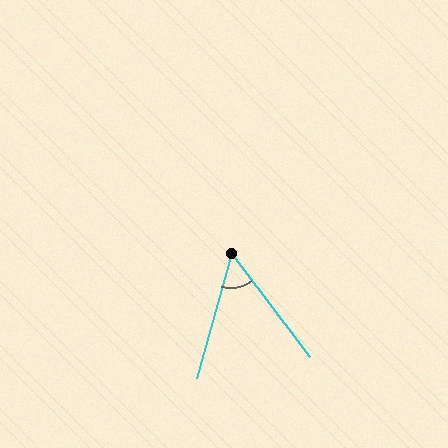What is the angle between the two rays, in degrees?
Approximately 53 degrees.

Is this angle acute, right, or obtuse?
It is acute.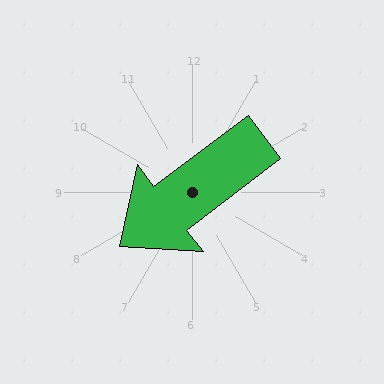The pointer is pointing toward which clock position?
Roughly 8 o'clock.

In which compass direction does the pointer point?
Southwest.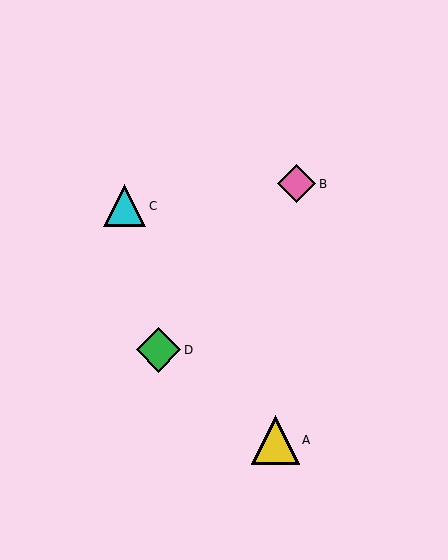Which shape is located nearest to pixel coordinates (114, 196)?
The cyan triangle (labeled C) at (124, 206) is nearest to that location.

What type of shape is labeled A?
Shape A is a yellow triangle.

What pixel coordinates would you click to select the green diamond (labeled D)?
Click at (159, 350) to select the green diamond D.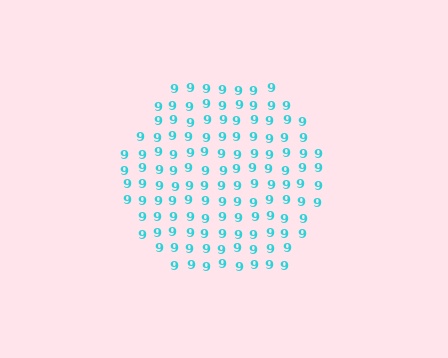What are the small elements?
The small elements are digit 9's.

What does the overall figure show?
The overall figure shows a hexagon.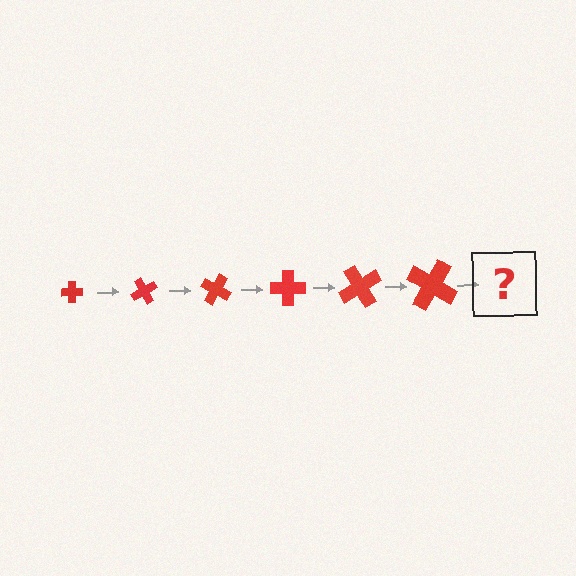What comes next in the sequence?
The next element should be a cross, larger than the previous one and rotated 360 degrees from the start.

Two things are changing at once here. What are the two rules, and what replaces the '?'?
The two rules are that the cross grows larger each step and it rotates 60 degrees each step. The '?' should be a cross, larger than the previous one and rotated 360 degrees from the start.